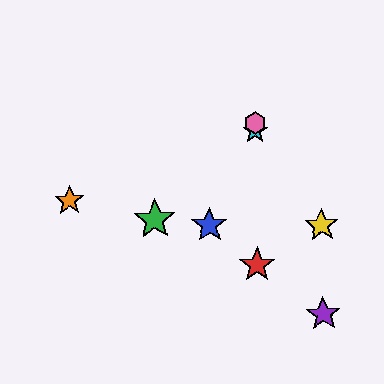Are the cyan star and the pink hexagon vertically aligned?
Yes, both are at x≈255.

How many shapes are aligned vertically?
3 shapes (the red star, the cyan star, the pink hexagon) are aligned vertically.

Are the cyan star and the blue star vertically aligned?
No, the cyan star is at x≈255 and the blue star is at x≈210.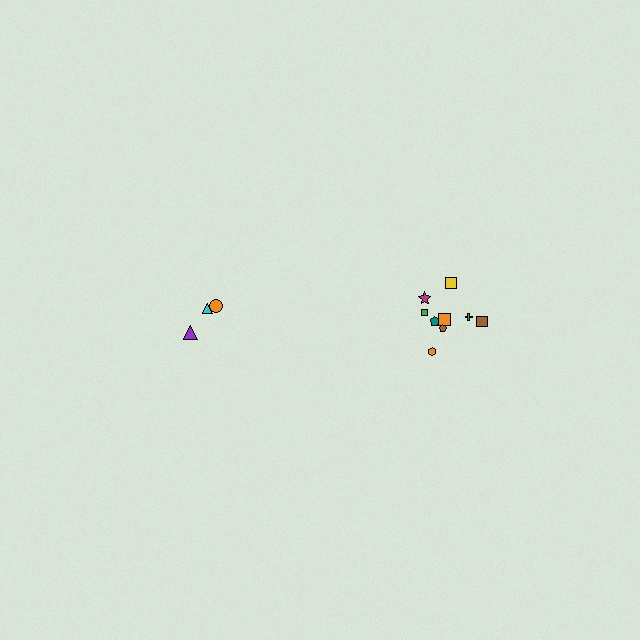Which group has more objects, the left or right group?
The right group.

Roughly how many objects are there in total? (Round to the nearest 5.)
Roughly 15 objects in total.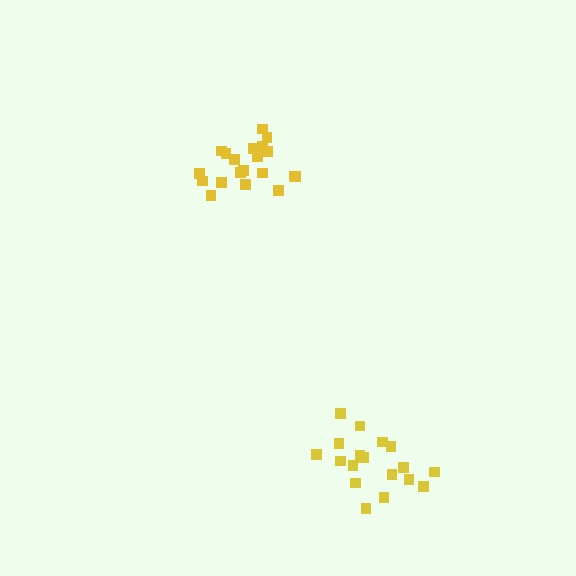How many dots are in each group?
Group 1: 18 dots, Group 2: 20 dots (38 total).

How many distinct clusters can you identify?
There are 2 distinct clusters.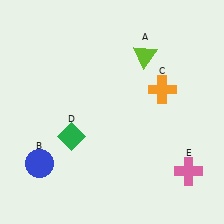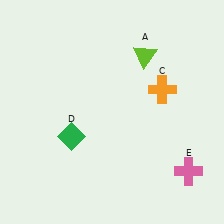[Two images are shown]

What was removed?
The blue circle (B) was removed in Image 2.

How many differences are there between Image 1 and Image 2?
There is 1 difference between the two images.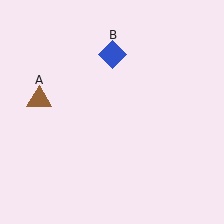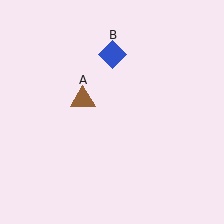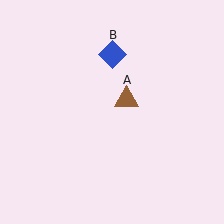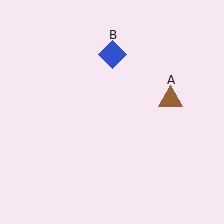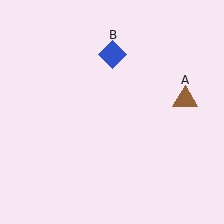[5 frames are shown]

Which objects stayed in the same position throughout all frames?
Blue diamond (object B) remained stationary.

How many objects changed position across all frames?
1 object changed position: brown triangle (object A).